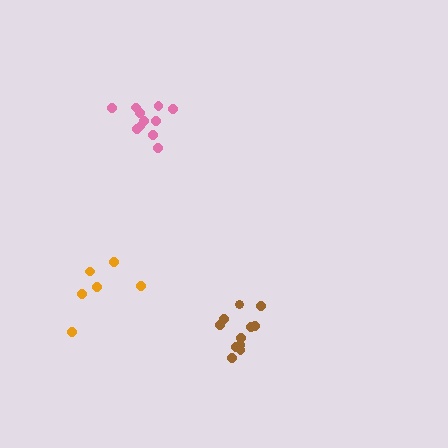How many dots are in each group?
Group 1: 11 dots, Group 2: 11 dots, Group 3: 6 dots (28 total).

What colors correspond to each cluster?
The clusters are colored: pink, brown, orange.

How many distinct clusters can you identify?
There are 3 distinct clusters.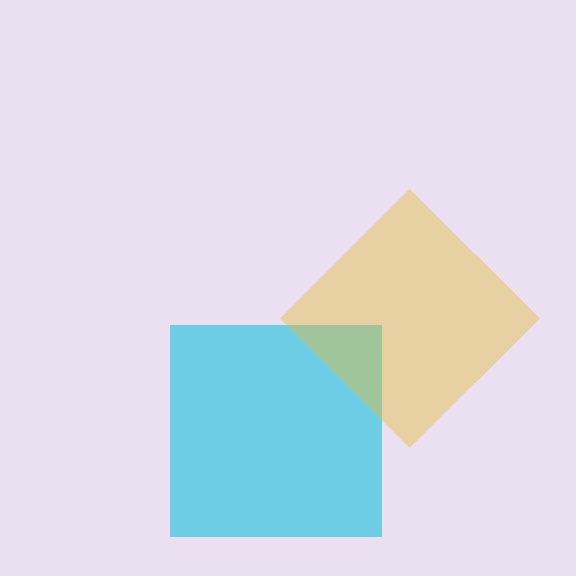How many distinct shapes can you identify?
There are 2 distinct shapes: a cyan square, a yellow diamond.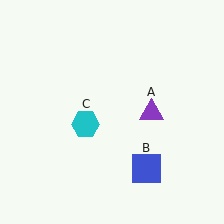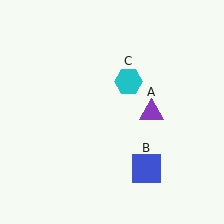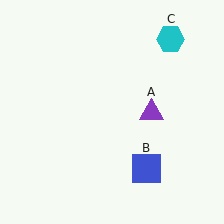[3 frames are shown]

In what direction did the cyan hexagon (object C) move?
The cyan hexagon (object C) moved up and to the right.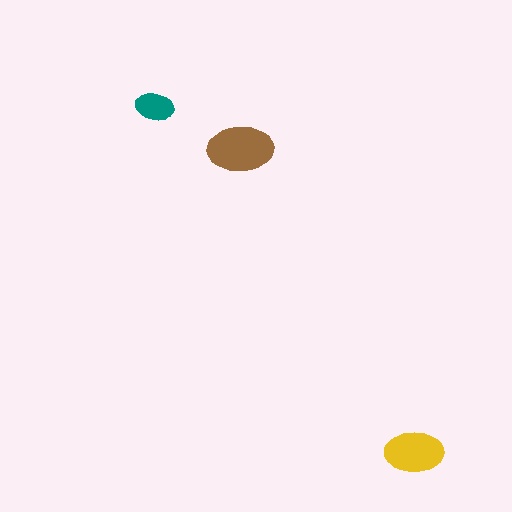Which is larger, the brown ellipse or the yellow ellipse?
The brown one.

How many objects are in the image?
There are 3 objects in the image.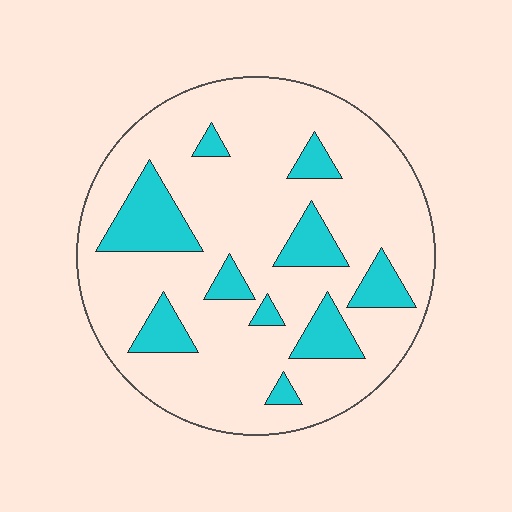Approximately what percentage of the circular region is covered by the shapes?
Approximately 20%.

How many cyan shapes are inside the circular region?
10.